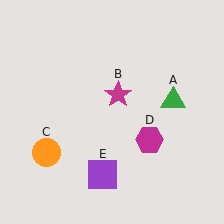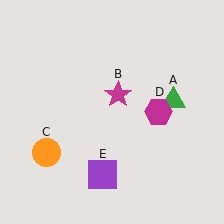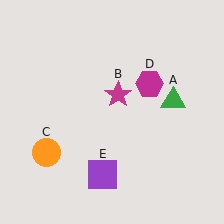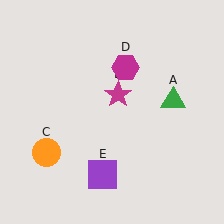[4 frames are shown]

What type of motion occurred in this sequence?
The magenta hexagon (object D) rotated counterclockwise around the center of the scene.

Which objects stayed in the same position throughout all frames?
Green triangle (object A) and magenta star (object B) and orange circle (object C) and purple square (object E) remained stationary.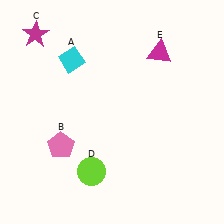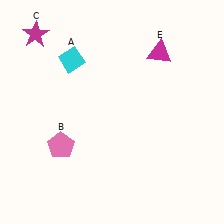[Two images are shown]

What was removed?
The lime circle (D) was removed in Image 2.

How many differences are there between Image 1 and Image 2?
There is 1 difference between the two images.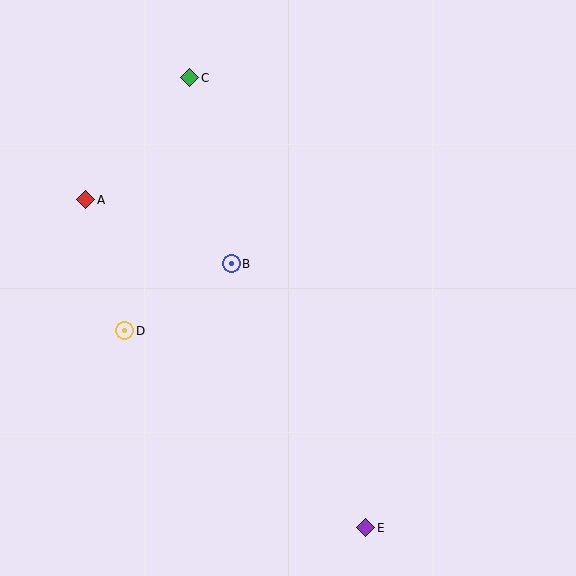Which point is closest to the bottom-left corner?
Point D is closest to the bottom-left corner.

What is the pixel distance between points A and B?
The distance between A and B is 159 pixels.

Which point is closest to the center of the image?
Point B at (231, 264) is closest to the center.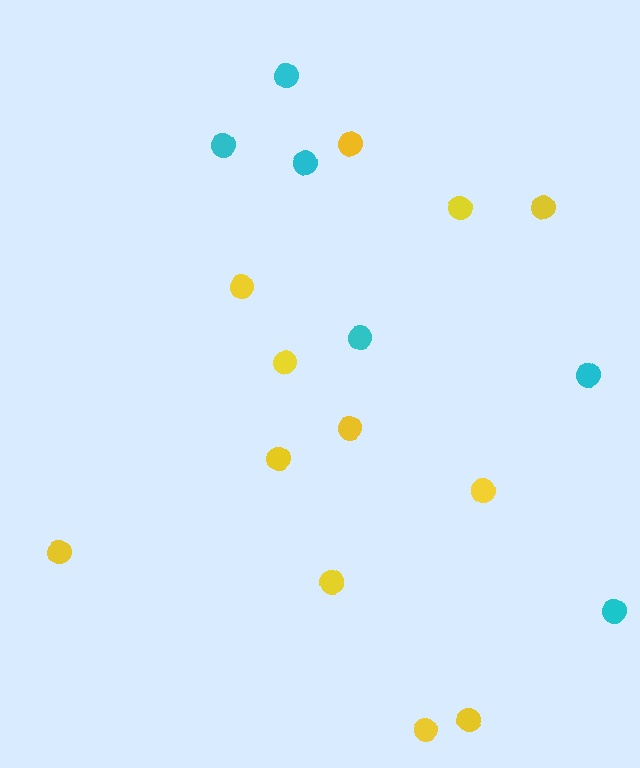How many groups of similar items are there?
There are 2 groups: one group of cyan circles (6) and one group of yellow circles (12).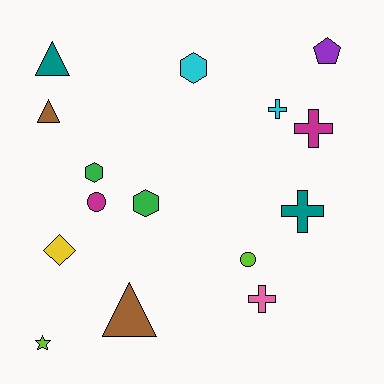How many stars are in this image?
There is 1 star.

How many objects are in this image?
There are 15 objects.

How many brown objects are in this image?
There are 2 brown objects.